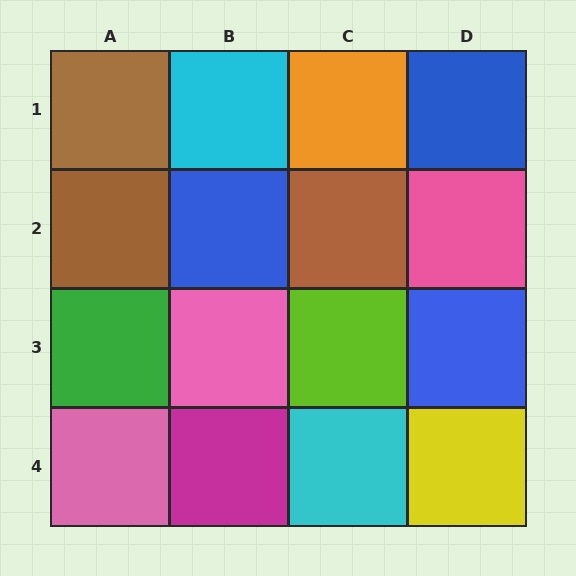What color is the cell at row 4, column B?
Magenta.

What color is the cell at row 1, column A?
Brown.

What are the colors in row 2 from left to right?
Brown, blue, brown, pink.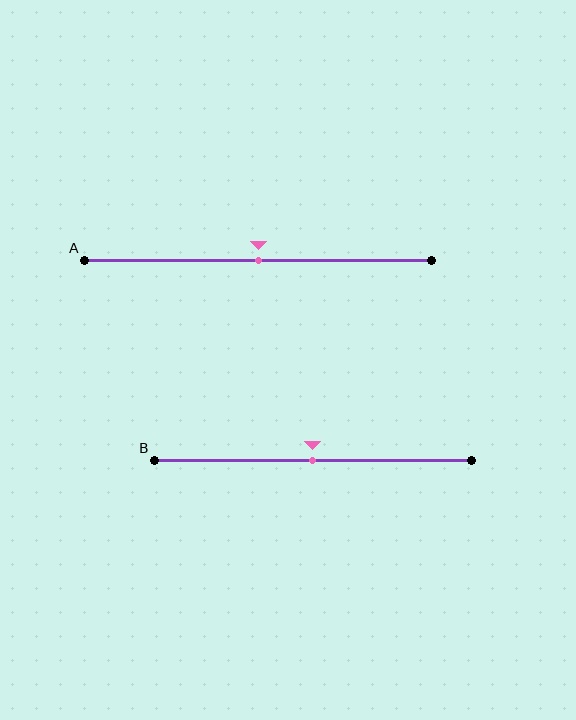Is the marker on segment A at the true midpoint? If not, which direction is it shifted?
Yes, the marker on segment A is at the true midpoint.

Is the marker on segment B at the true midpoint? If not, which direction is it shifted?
Yes, the marker on segment B is at the true midpoint.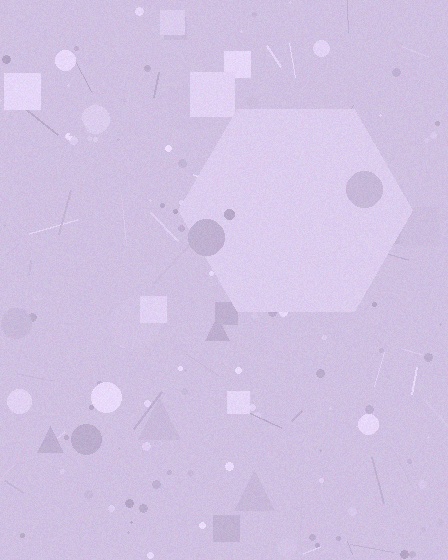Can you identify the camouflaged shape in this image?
The camouflaged shape is a hexagon.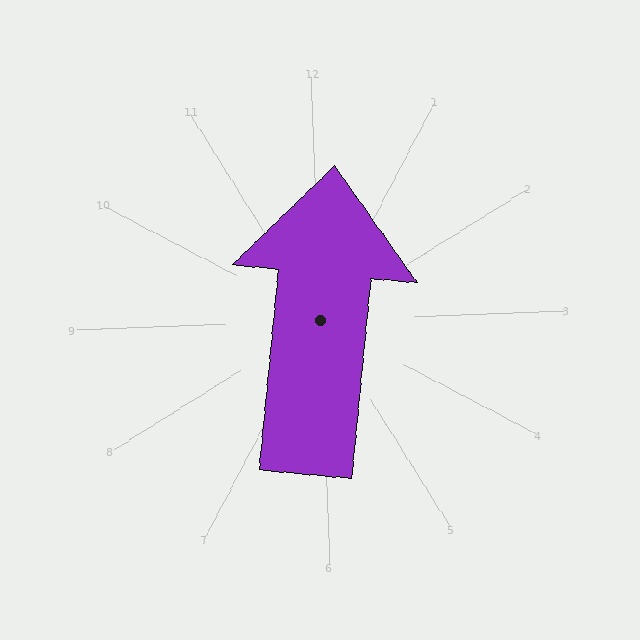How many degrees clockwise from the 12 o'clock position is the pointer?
Approximately 8 degrees.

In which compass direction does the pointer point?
North.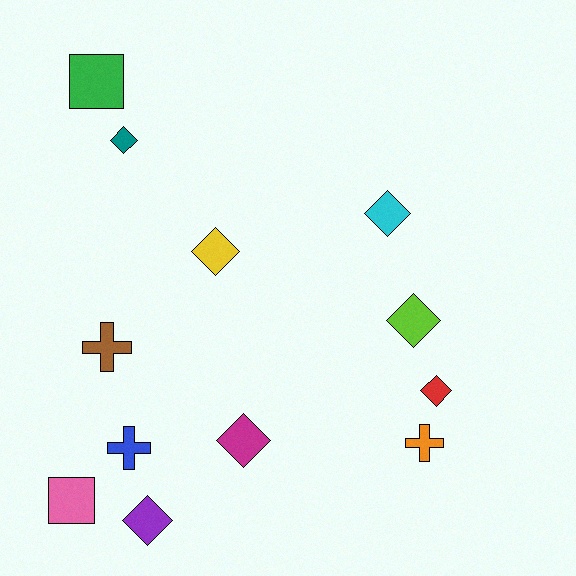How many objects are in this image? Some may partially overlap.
There are 12 objects.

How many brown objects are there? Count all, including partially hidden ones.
There is 1 brown object.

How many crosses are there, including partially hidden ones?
There are 3 crosses.